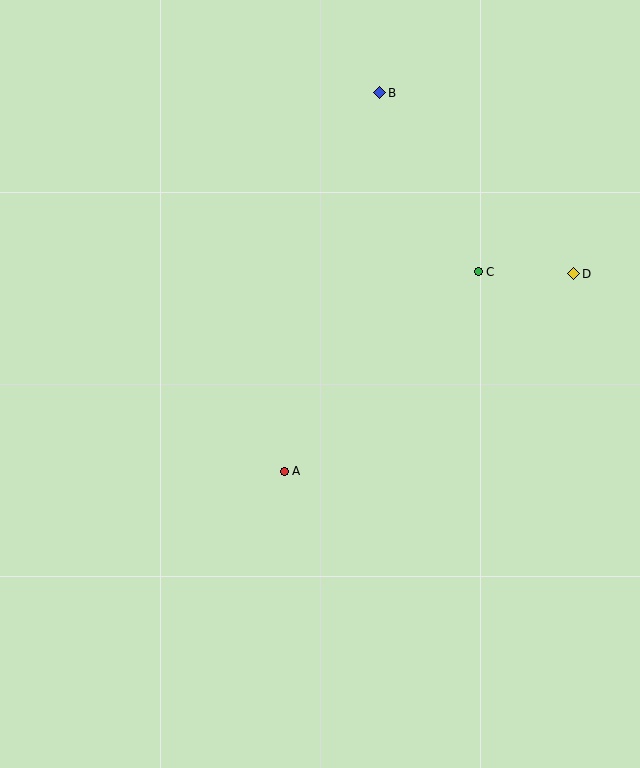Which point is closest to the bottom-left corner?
Point A is closest to the bottom-left corner.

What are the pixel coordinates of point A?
Point A is at (284, 471).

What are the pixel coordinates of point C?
Point C is at (478, 272).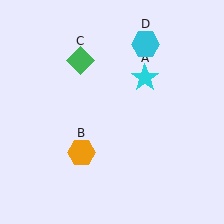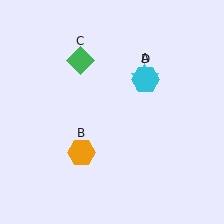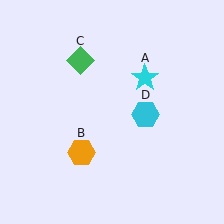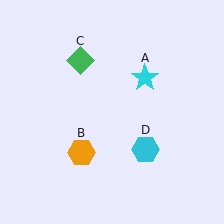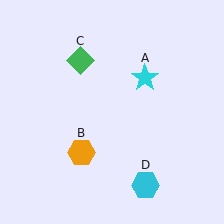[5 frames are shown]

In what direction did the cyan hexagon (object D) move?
The cyan hexagon (object D) moved down.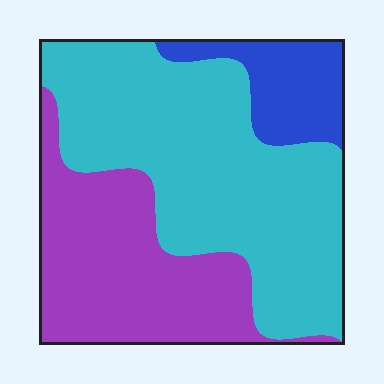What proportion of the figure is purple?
Purple takes up about one third (1/3) of the figure.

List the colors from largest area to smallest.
From largest to smallest: cyan, purple, blue.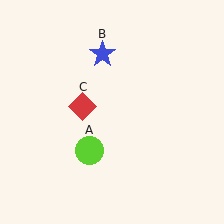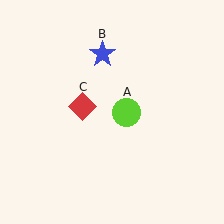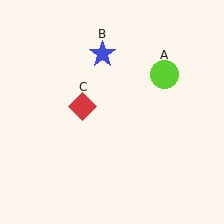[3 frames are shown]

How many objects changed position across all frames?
1 object changed position: lime circle (object A).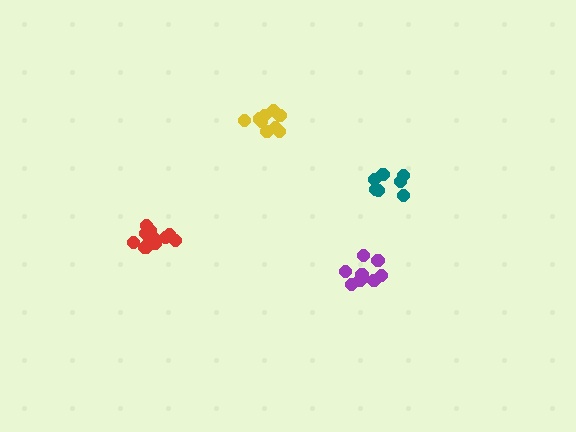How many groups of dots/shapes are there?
There are 4 groups.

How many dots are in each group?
Group 1: 13 dots, Group 2: 7 dots, Group 3: 8 dots, Group 4: 11 dots (39 total).